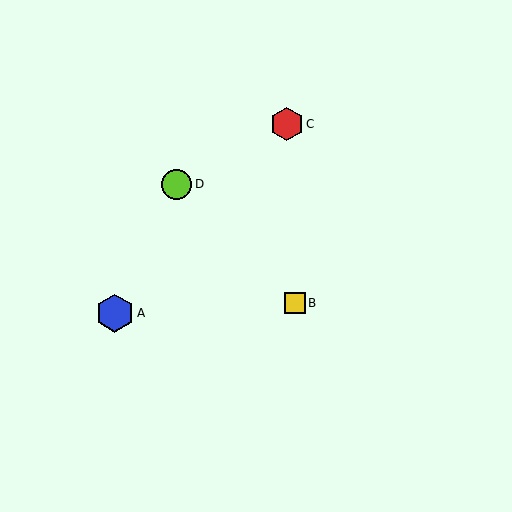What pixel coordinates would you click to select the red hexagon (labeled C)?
Click at (287, 124) to select the red hexagon C.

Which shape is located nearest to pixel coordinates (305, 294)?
The yellow square (labeled B) at (295, 303) is nearest to that location.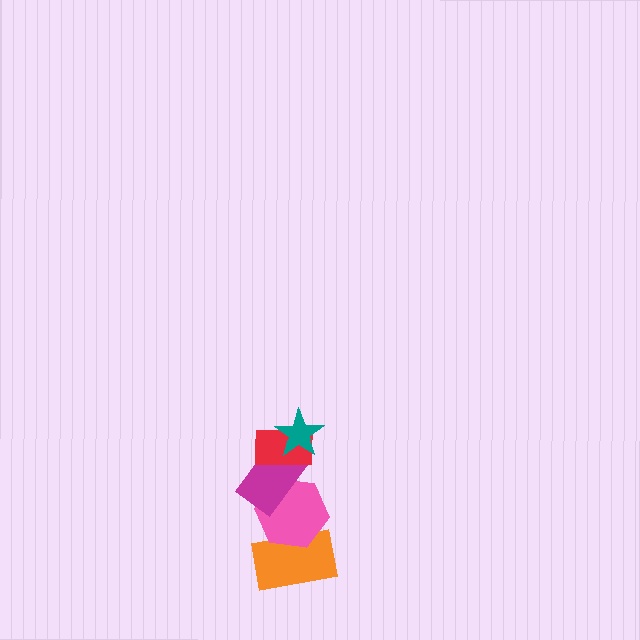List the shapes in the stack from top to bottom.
From top to bottom: the teal star, the red rectangle, the magenta rectangle, the pink hexagon, the orange rectangle.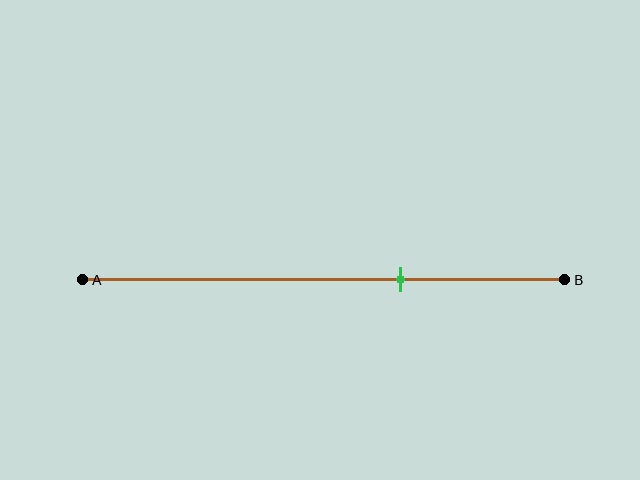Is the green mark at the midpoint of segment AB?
No, the mark is at about 65% from A, not at the 50% midpoint.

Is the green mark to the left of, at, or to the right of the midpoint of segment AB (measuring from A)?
The green mark is to the right of the midpoint of segment AB.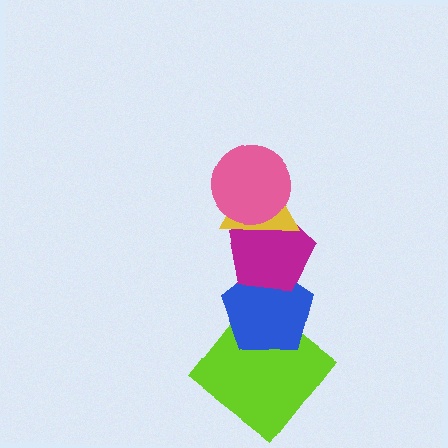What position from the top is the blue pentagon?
The blue pentagon is 4th from the top.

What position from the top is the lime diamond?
The lime diamond is 5th from the top.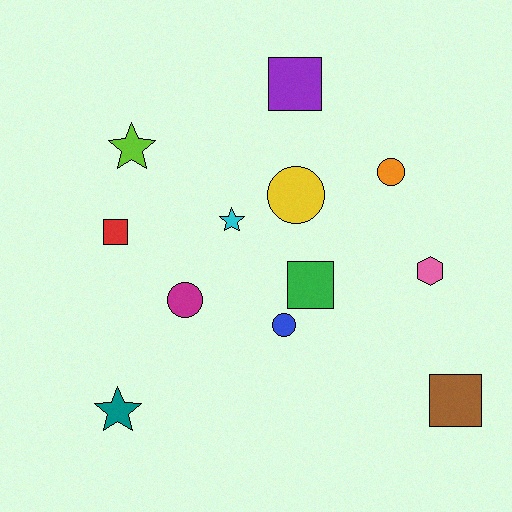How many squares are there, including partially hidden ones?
There are 4 squares.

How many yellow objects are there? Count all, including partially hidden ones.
There is 1 yellow object.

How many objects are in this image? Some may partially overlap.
There are 12 objects.